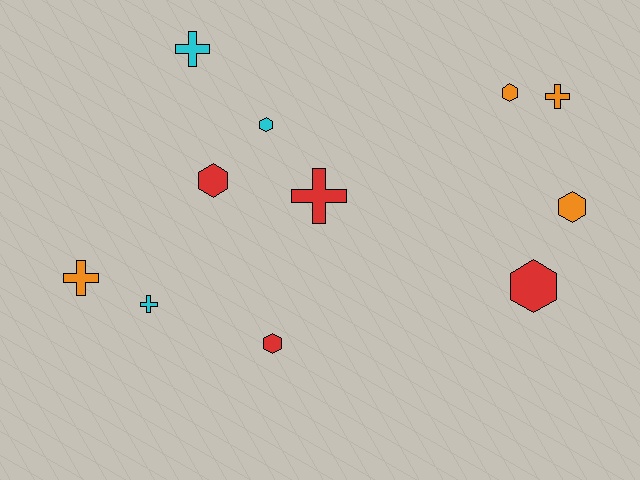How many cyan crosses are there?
There are 2 cyan crosses.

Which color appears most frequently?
Orange, with 4 objects.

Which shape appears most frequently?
Hexagon, with 6 objects.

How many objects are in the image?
There are 11 objects.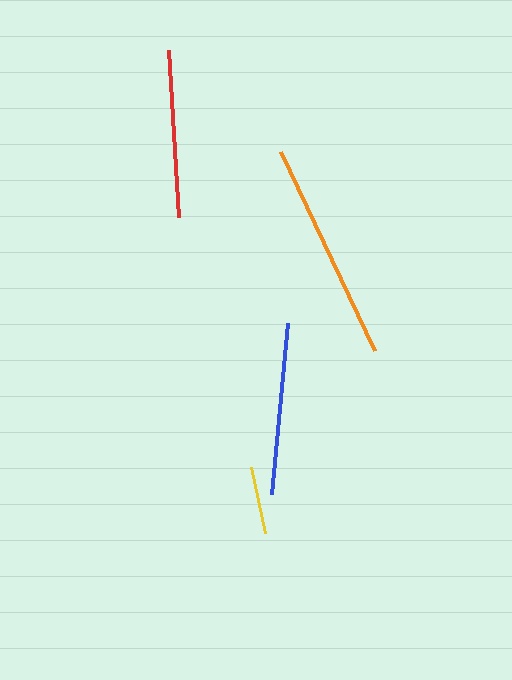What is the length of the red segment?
The red segment is approximately 167 pixels long.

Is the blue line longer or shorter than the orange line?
The orange line is longer than the blue line.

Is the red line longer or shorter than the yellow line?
The red line is longer than the yellow line.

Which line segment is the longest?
The orange line is the longest at approximately 220 pixels.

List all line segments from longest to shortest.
From longest to shortest: orange, blue, red, yellow.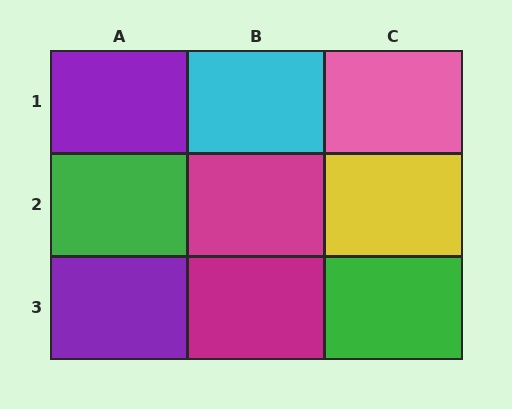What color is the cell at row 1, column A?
Purple.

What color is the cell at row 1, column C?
Pink.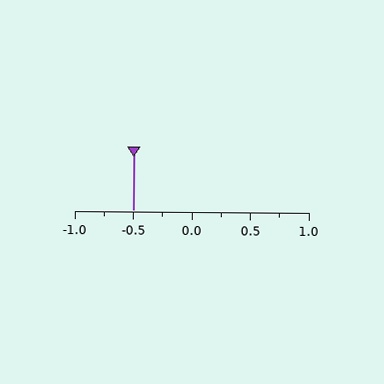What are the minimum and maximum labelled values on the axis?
The axis runs from -1.0 to 1.0.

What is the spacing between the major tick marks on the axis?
The major ticks are spaced 0.5 apart.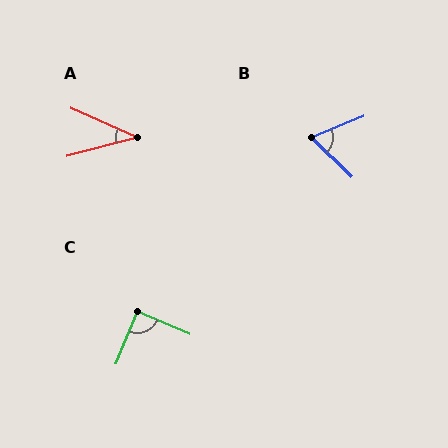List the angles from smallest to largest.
A (38°), B (67°), C (89°).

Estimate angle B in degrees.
Approximately 67 degrees.